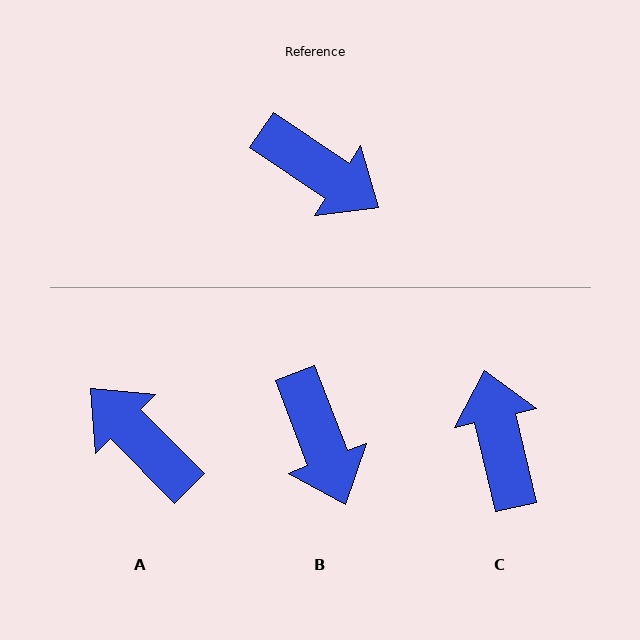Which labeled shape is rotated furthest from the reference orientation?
A, about 168 degrees away.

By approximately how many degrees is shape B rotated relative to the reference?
Approximately 35 degrees clockwise.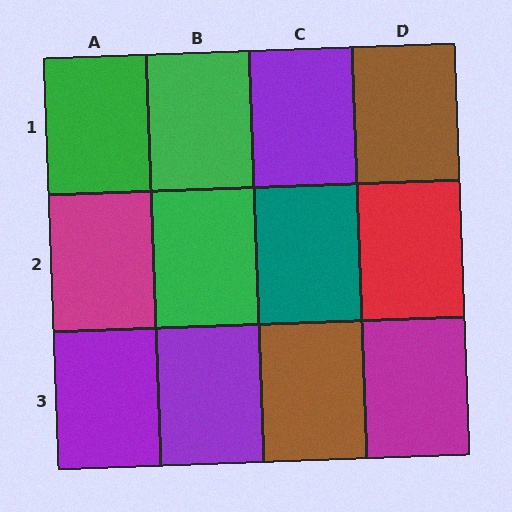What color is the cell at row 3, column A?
Purple.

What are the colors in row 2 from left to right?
Magenta, green, teal, red.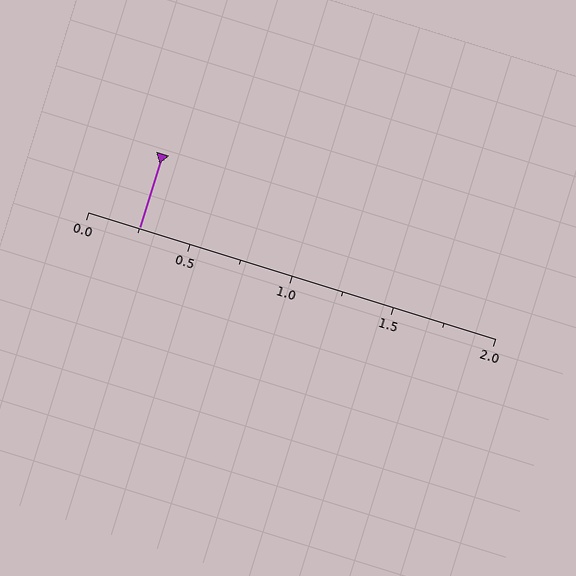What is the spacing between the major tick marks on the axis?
The major ticks are spaced 0.5 apart.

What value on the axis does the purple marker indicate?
The marker indicates approximately 0.25.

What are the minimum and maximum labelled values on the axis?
The axis runs from 0.0 to 2.0.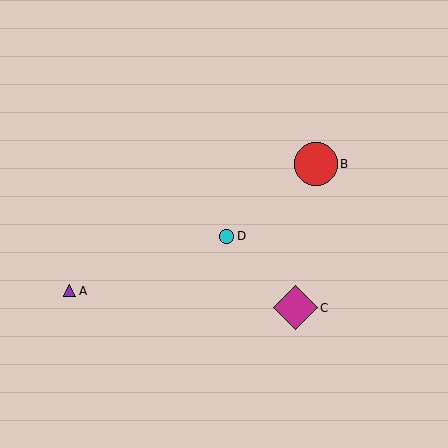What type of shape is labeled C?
Shape C is a magenta diamond.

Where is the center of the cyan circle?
The center of the cyan circle is at (227, 236).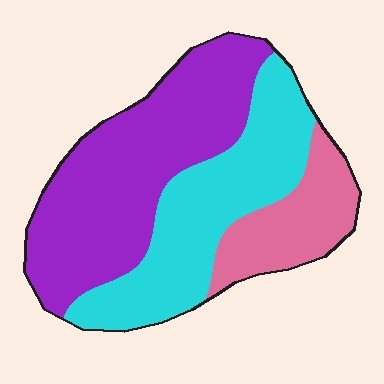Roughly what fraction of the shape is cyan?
Cyan takes up between a quarter and a half of the shape.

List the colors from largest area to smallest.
From largest to smallest: purple, cyan, pink.